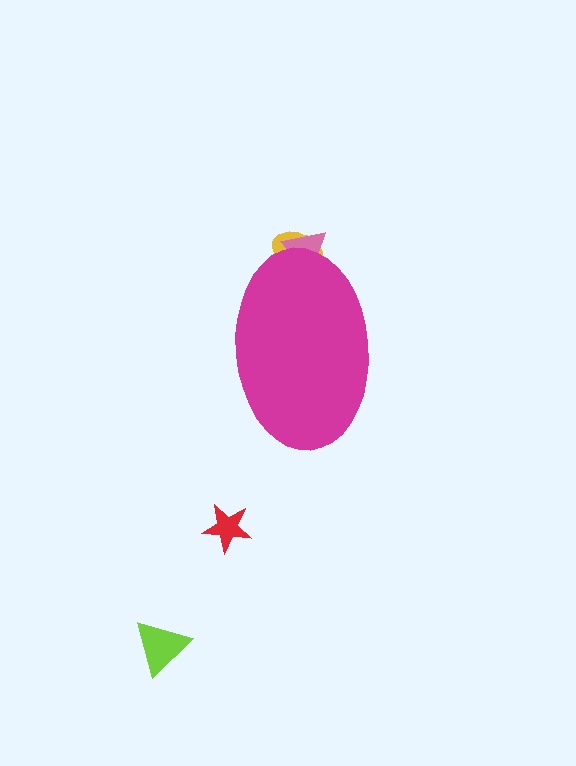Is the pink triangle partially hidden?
Yes, the pink triangle is partially hidden behind the magenta ellipse.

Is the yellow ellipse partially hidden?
Yes, the yellow ellipse is partially hidden behind the magenta ellipse.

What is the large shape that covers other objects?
A magenta ellipse.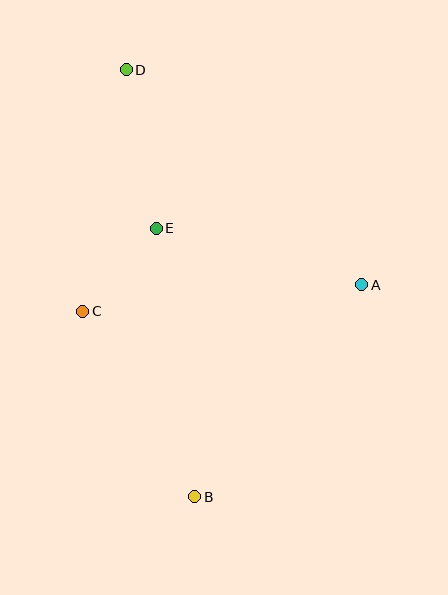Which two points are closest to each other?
Points C and E are closest to each other.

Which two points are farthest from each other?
Points B and D are farthest from each other.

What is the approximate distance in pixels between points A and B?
The distance between A and B is approximately 270 pixels.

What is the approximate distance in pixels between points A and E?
The distance between A and E is approximately 213 pixels.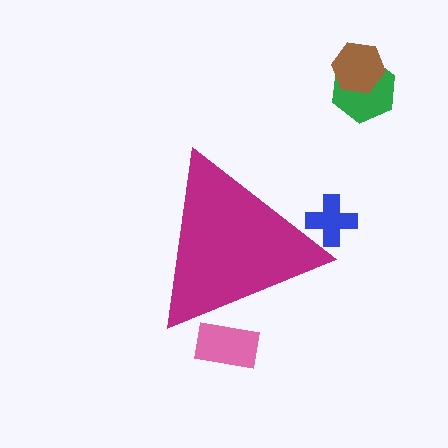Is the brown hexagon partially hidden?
No, the brown hexagon is fully visible.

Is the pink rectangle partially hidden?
Yes, the pink rectangle is partially hidden behind the magenta triangle.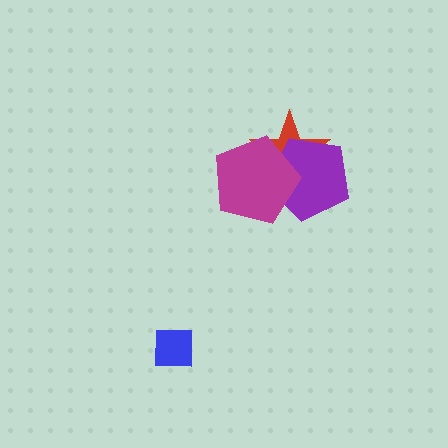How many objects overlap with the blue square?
0 objects overlap with the blue square.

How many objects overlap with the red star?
2 objects overlap with the red star.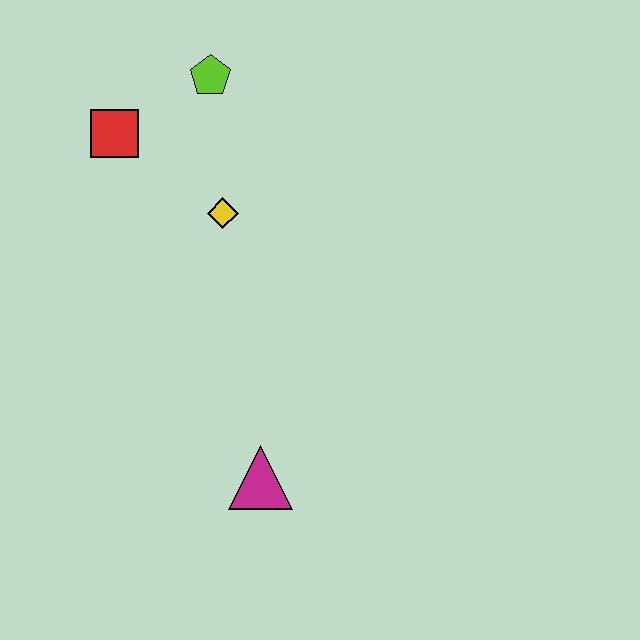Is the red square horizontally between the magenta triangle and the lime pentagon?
No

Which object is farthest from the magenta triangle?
The lime pentagon is farthest from the magenta triangle.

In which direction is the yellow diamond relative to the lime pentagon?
The yellow diamond is below the lime pentagon.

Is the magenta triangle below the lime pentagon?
Yes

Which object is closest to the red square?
The lime pentagon is closest to the red square.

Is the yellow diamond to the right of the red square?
Yes